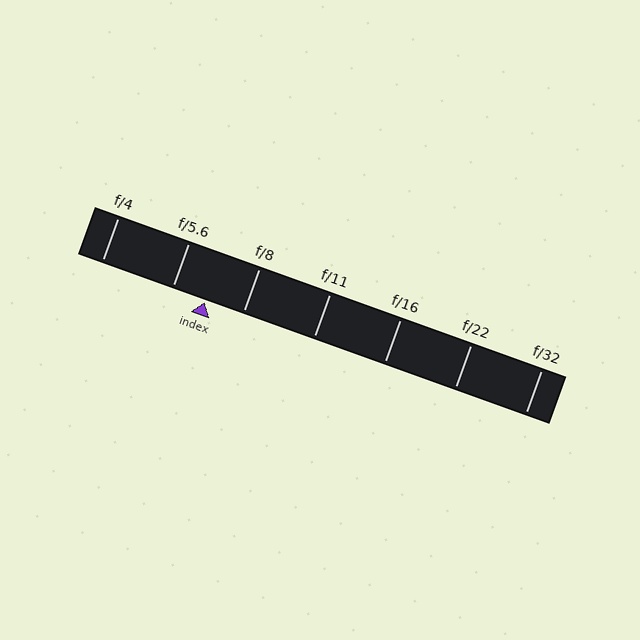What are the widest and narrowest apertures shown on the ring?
The widest aperture shown is f/4 and the narrowest is f/32.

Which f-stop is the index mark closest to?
The index mark is closest to f/5.6.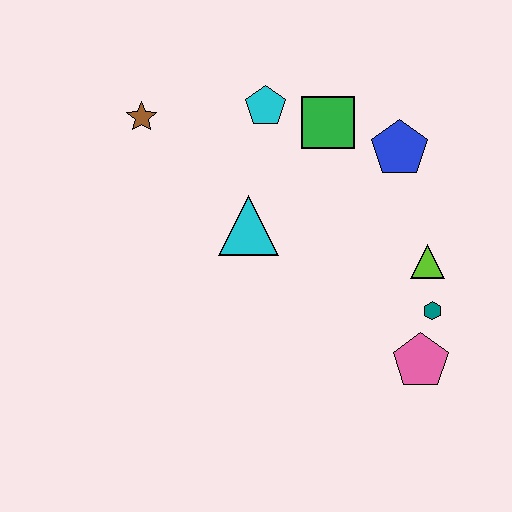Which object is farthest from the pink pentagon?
The brown star is farthest from the pink pentagon.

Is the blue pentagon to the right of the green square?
Yes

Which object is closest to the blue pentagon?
The green square is closest to the blue pentagon.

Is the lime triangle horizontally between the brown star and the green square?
No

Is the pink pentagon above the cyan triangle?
No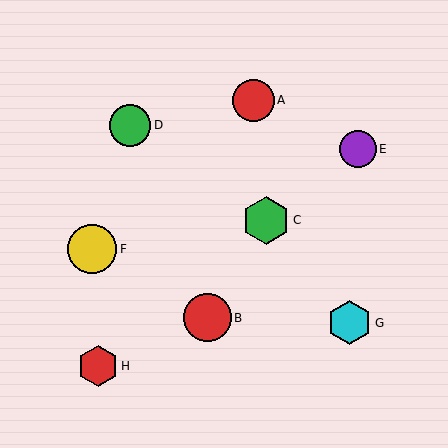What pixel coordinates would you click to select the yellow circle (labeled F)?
Click at (92, 249) to select the yellow circle F.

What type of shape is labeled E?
Shape E is a purple circle.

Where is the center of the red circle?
The center of the red circle is at (208, 318).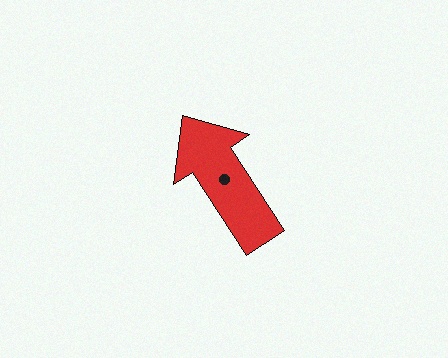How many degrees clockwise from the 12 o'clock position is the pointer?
Approximately 327 degrees.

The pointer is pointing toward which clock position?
Roughly 11 o'clock.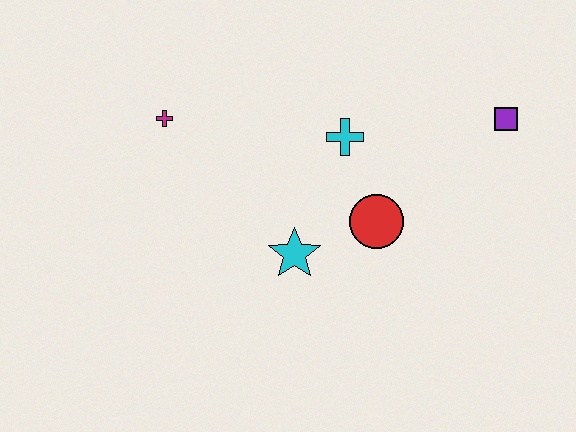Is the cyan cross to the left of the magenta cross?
No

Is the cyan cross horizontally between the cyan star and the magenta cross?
No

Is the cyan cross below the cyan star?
No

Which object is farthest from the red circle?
The magenta cross is farthest from the red circle.